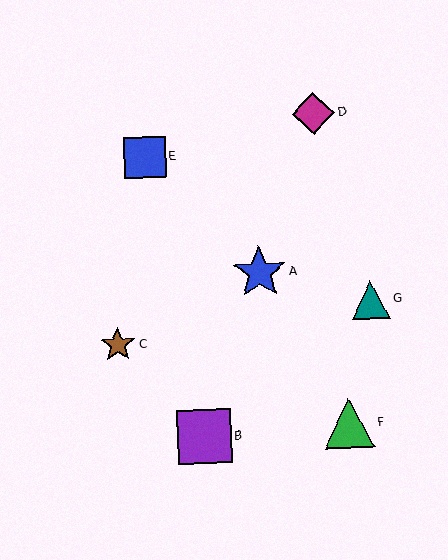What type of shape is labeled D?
Shape D is a magenta diamond.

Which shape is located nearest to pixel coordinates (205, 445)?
The purple square (labeled B) at (204, 437) is nearest to that location.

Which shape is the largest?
The purple square (labeled B) is the largest.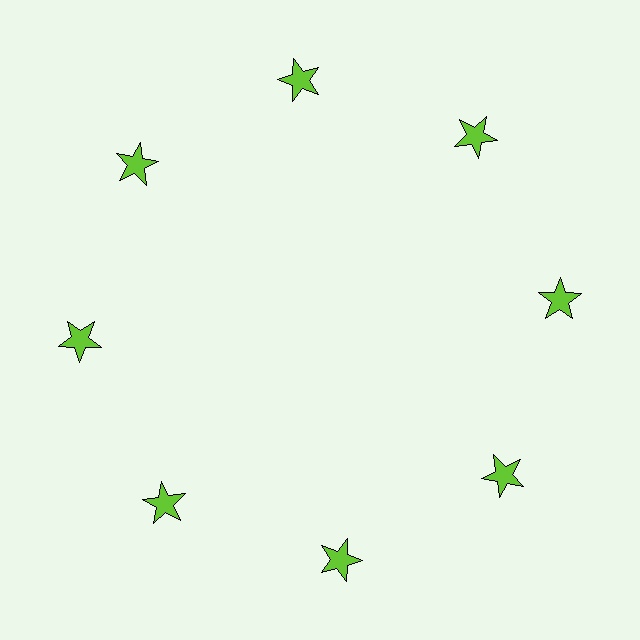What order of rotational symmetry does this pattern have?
This pattern has 8-fold rotational symmetry.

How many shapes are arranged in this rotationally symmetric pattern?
There are 8 shapes, arranged in 8 groups of 1.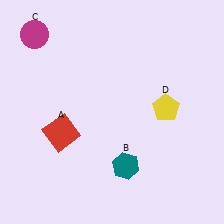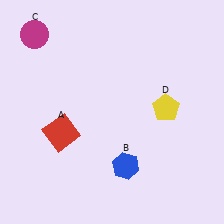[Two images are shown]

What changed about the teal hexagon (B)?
In Image 1, B is teal. In Image 2, it changed to blue.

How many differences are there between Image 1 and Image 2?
There is 1 difference between the two images.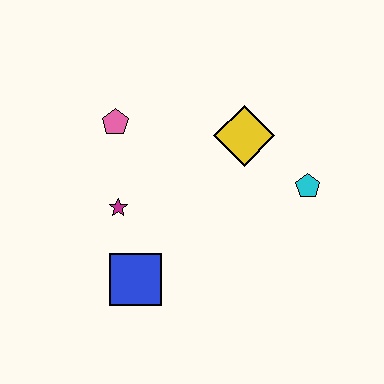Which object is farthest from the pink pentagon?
The cyan pentagon is farthest from the pink pentagon.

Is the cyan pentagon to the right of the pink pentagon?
Yes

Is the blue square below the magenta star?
Yes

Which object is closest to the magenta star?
The blue square is closest to the magenta star.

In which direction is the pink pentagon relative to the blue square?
The pink pentagon is above the blue square.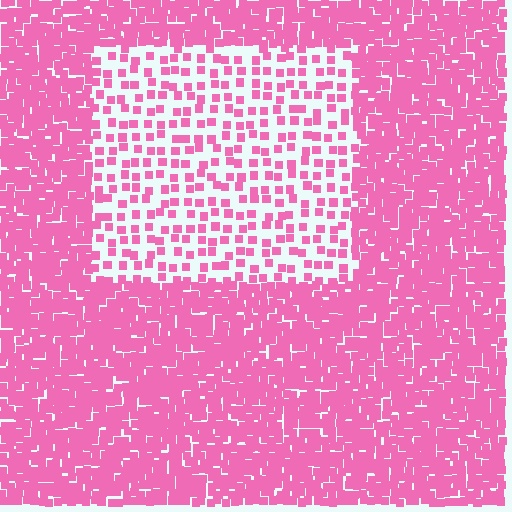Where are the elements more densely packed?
The elements are more densely packed outside the rectangle boundary.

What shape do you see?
I see a rectangle.